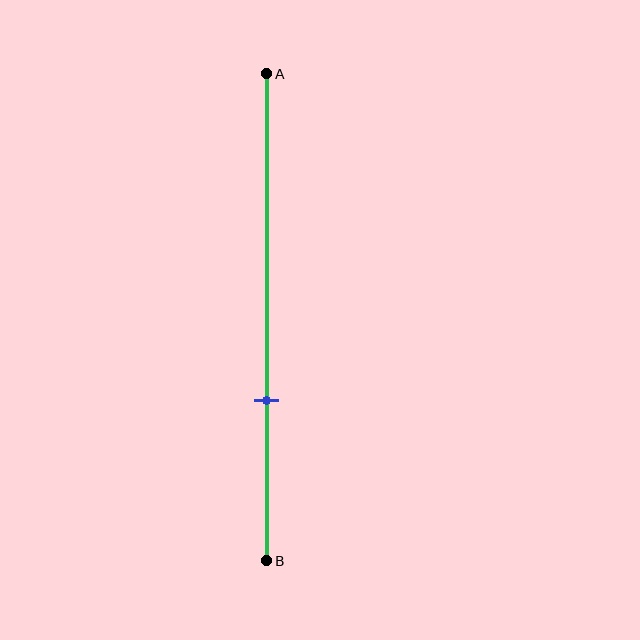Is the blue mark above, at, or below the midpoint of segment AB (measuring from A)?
The blue mark is below the midpoint of segment AB.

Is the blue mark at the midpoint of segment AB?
No, the mark is at about 65% from A, not at the 50% midpoint.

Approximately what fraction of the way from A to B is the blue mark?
The blue mark is approximately 65% of the way from A to B.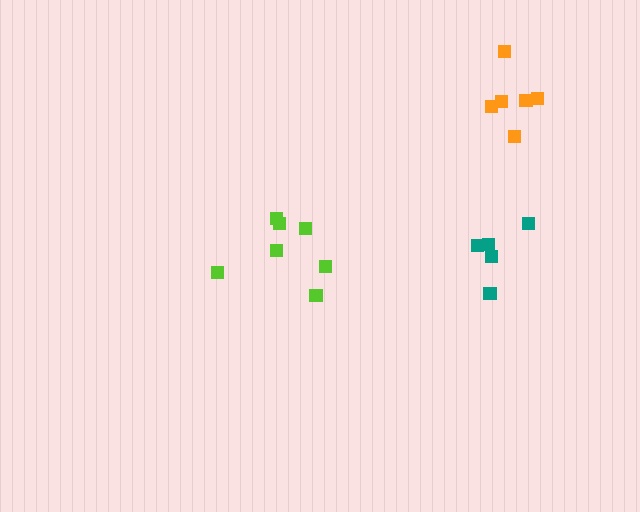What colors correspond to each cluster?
The clusters are colored: teal, orange, lime.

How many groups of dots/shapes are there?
There are 3 groups.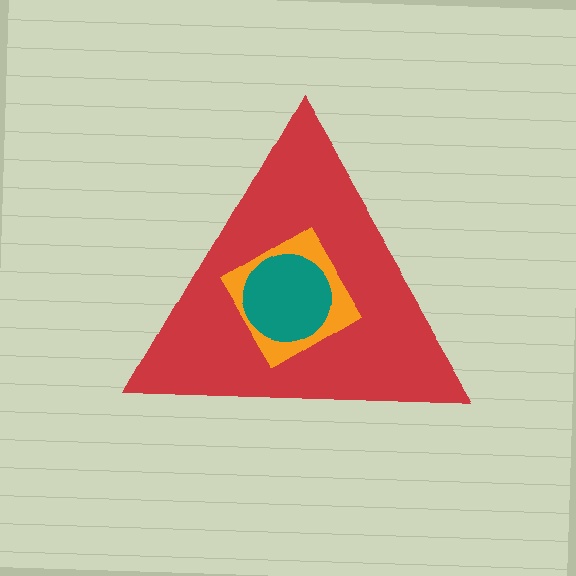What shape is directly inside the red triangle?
The orange diamond.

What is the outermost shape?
The red triangle.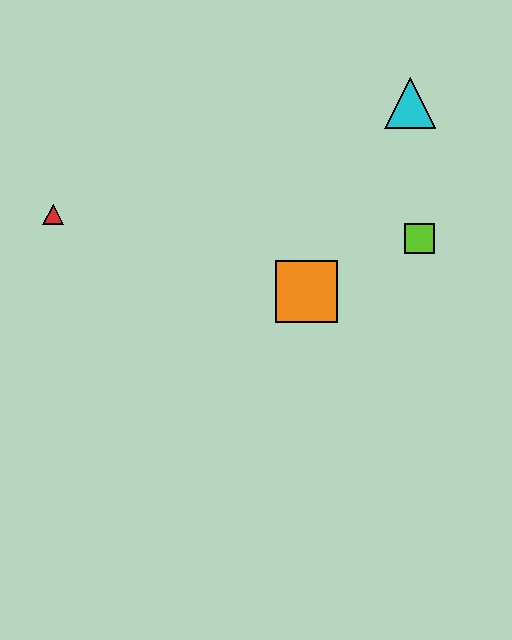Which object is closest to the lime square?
The orange square is closest to the lime square.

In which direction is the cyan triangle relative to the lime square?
The cyan triangle is above the lime square.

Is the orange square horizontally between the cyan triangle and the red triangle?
Yes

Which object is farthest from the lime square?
The red triangle is farthest from the lime square.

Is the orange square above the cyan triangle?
No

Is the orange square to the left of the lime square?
Yes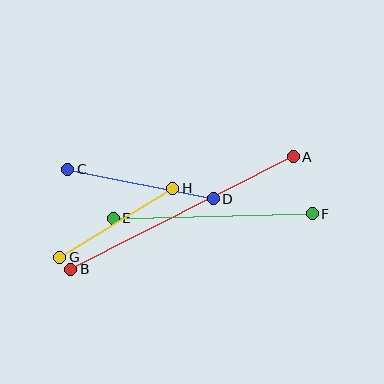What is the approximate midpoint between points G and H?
The midpoint is at approximately (116, 223) pixels.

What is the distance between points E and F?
The distance is approximately 199 pixels.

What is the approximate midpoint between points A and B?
The midpoint is at approximately (182, 213) pixels.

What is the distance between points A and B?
The distance is approximately 249 pixels.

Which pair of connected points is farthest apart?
Points A and B are farthest apart.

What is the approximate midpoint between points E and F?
The midpoint is at approximately (213, 216) pixels.